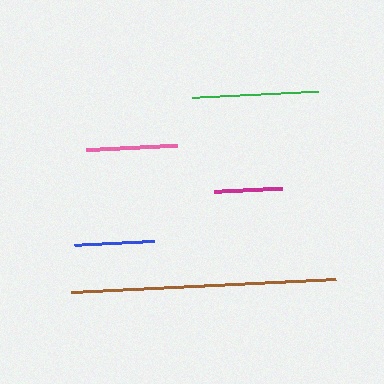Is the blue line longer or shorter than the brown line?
The brown line is longer than the blue line.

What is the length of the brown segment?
The brown segment is approximately 265 pixels long.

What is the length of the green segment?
The green segment is approximately 126 pixels long.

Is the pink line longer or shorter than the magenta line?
The pink line is longer than the magenta line.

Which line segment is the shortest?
The magenta line is the shortest at approximately 68 pixels.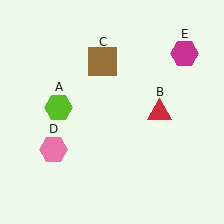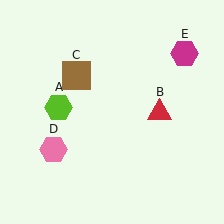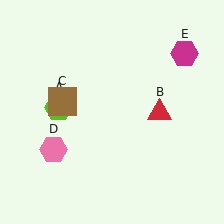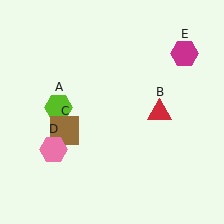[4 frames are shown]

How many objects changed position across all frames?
1 object changed position: brown square (object C).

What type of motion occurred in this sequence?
The brown square (object C) rotated counterclockwise around the center of the scene.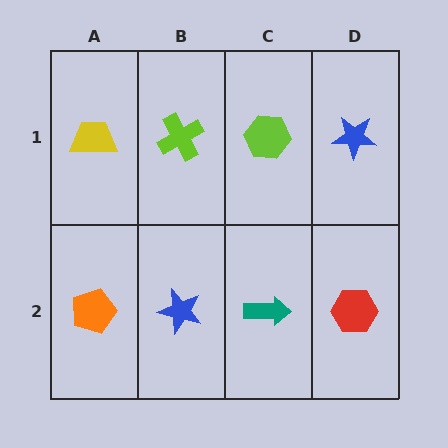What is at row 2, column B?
A blue star.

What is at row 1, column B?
A lime cross.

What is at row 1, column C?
A lime hexagon.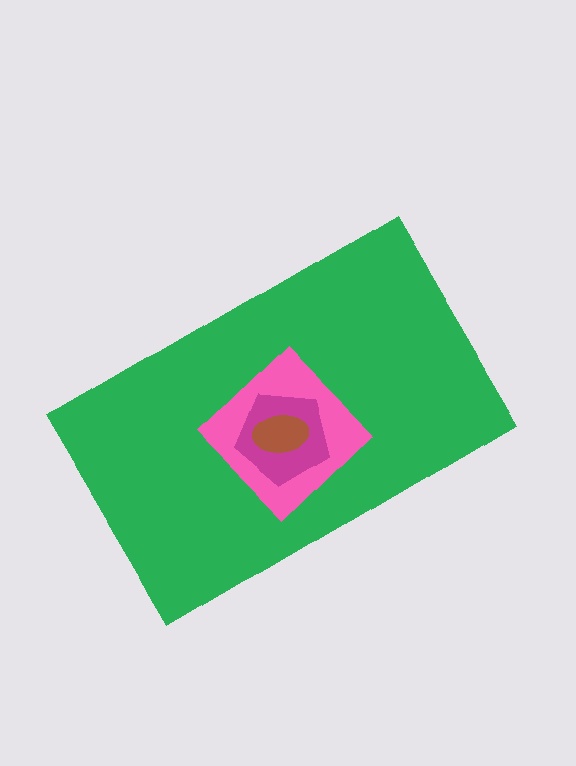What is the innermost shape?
The brown ellipse.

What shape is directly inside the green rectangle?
The pink diamond.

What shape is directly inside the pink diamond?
The magenta pentagon.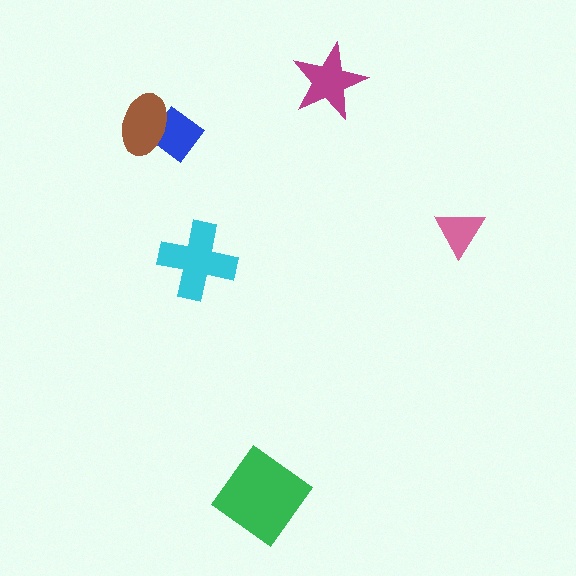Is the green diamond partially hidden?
No, no other shape covers it.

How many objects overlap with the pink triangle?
0 objects overlap with the pink triangle.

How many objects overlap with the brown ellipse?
1 object overlaps with the brown ellipse.